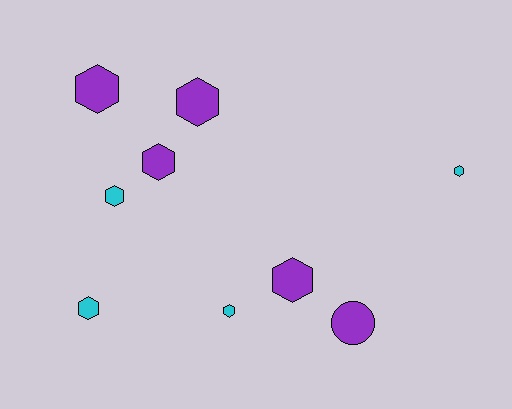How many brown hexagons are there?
There are no brown hexagons.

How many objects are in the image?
There are 9 objects.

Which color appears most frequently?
Purple, with 5 objects.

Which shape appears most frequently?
Hexagon, with 8 objects.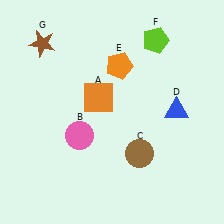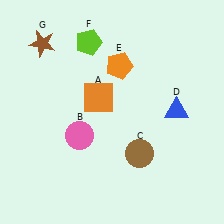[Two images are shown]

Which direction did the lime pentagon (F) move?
The lime pentagon (F) moved left.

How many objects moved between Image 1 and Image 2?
1 object moved between the two images.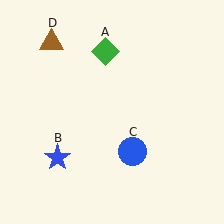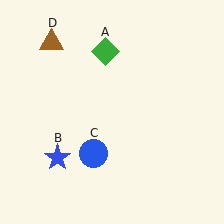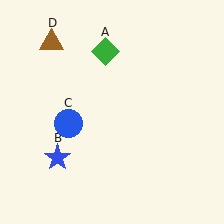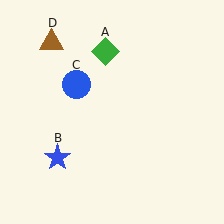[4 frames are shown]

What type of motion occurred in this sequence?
The blue circle (object C) rotated clockwise around the center of the scene.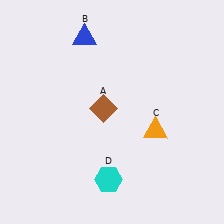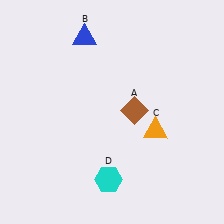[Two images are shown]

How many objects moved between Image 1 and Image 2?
1 object moved between the two images.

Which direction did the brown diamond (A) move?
The brown diamond (A) moved right.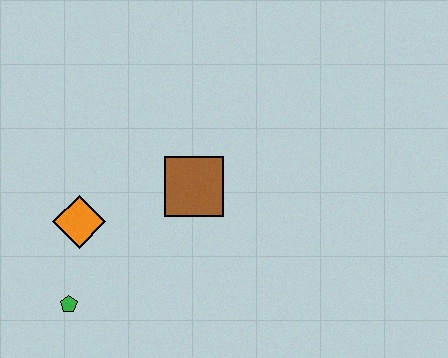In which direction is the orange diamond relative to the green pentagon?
The orange diamond is above the green pentagon.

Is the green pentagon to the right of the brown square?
No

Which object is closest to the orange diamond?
The green pentagon is closest to the orange diamond.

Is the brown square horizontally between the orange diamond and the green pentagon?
No